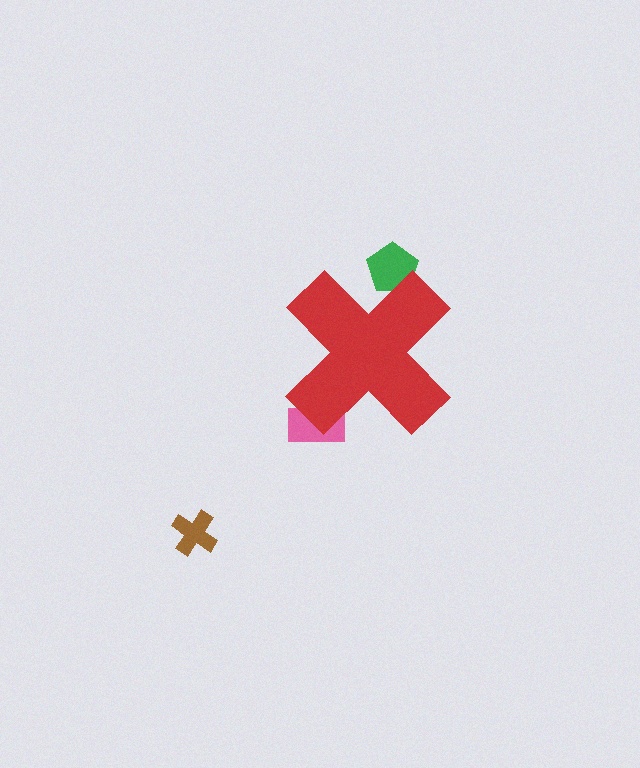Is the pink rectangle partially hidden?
Yes, the pink rectangle is partially hidden behind the red cross.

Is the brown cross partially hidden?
No, the brown cross is fully visible.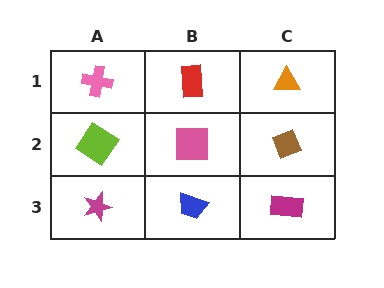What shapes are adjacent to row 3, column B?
A pink square (row 2, column B), a magenta star (row 3, column A), a magenta rectangle (row 3, column C).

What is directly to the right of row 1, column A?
A red rectangle.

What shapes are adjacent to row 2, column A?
A pink cross (row 1, column A), a magenta star (row 3, column A), a pink square (row 2, column B).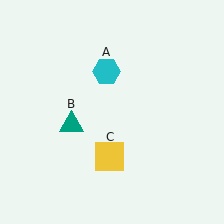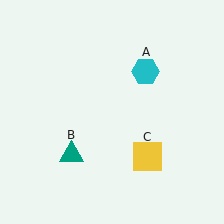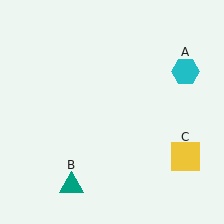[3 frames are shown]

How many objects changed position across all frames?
3 objects changed position: cyan hexagon (object A), teal triangle (object B), yellow square (object C).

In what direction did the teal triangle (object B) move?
The teal triangle (object B) moved down.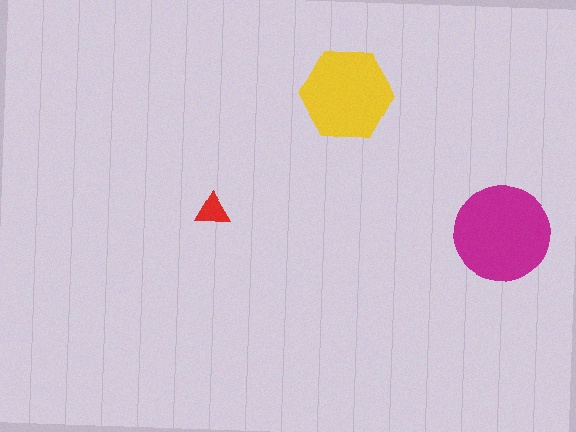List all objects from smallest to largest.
The red triangle, the yellow hexagon, the magenta circle.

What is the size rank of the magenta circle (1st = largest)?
1st.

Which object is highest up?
The yellow hexagon is topmost.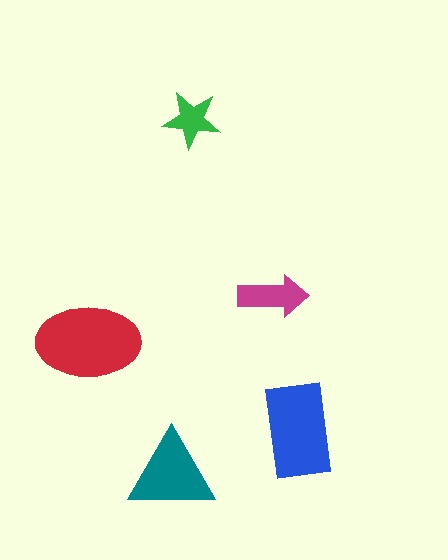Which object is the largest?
The red ellipse.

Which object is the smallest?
The green star.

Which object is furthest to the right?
The blue rectangle is rightmost.